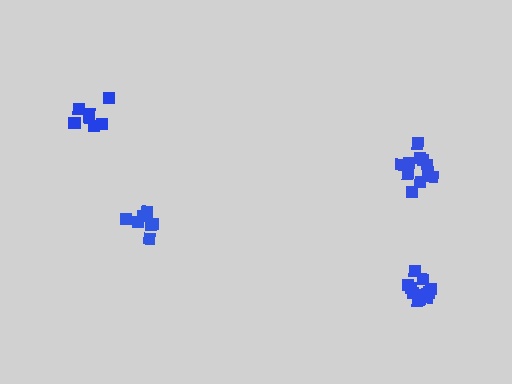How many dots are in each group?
Group 1: 7 dots, Group 2: 11 dots, Group 3: 12 dots, Group 4: 8 dots (38 total).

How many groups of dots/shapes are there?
There are 4 groups.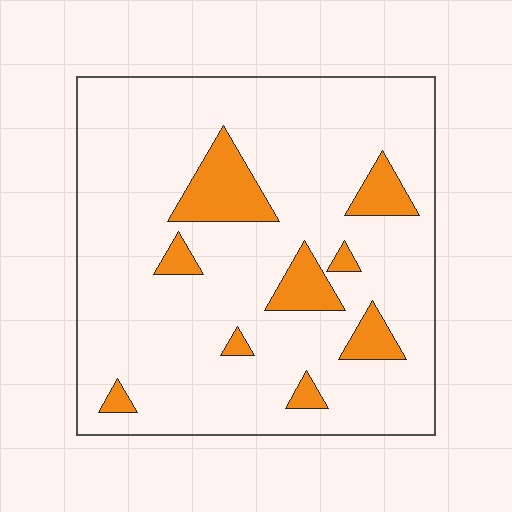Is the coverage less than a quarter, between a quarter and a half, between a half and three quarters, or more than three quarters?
Less than a quarter.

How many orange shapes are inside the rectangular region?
9.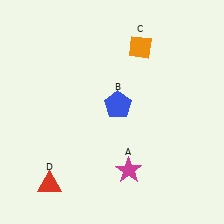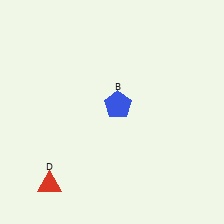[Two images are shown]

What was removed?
The magenta star (A), the orange diamond (C) were removed in Image 2.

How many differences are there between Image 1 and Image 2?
There are 2 differences between the two images.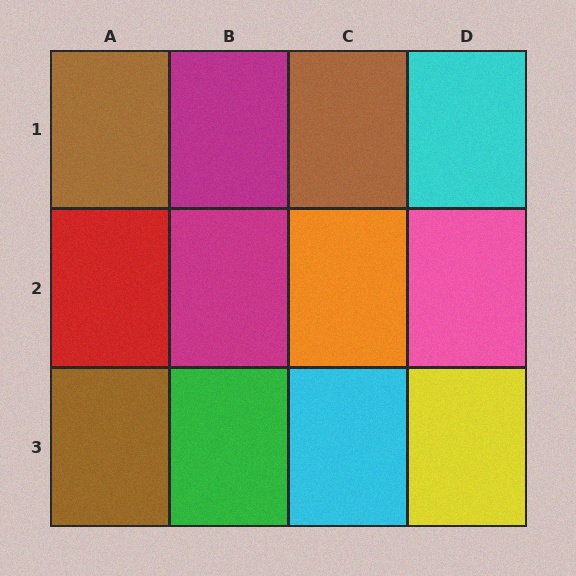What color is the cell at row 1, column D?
Cyan.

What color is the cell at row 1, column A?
Brown.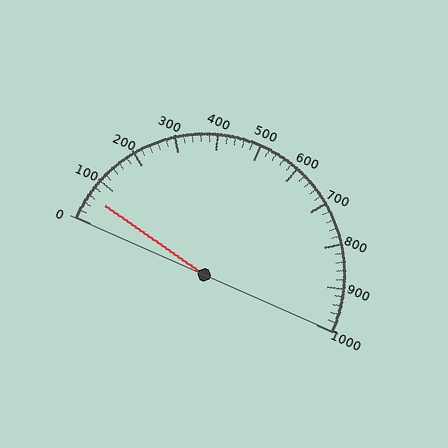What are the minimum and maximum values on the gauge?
The gauge ranges from 0 to 1000.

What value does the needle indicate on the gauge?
The needle indicates approximately 60.